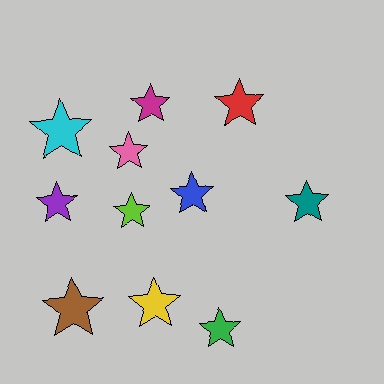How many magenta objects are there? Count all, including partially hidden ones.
There is 1 magenta object.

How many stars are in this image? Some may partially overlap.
There are 11 stars.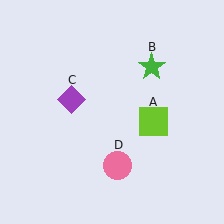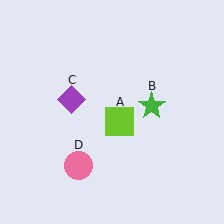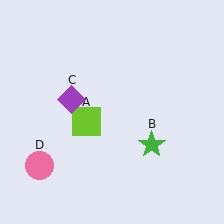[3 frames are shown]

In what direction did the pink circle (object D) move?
The pink circle (object D) moved left.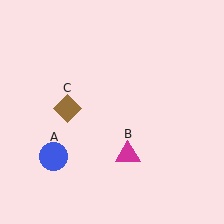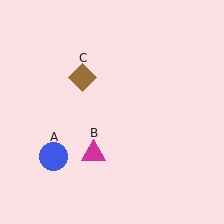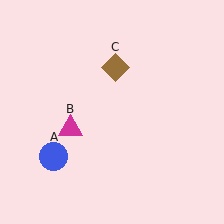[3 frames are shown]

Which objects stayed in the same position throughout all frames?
Blue circle (object A) remained stationary.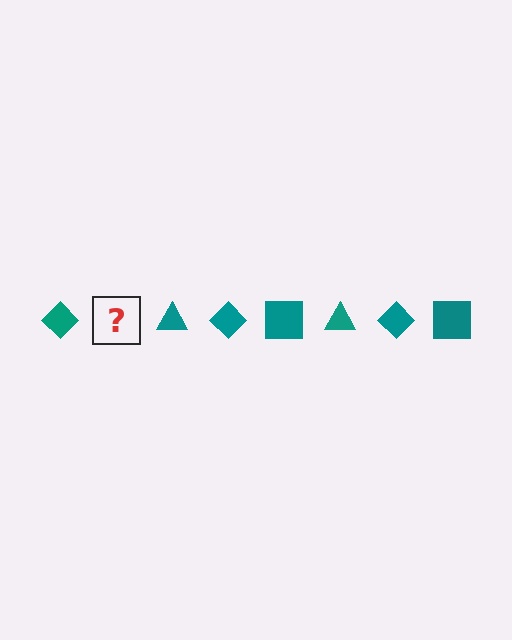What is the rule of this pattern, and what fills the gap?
The rule is that the pattern cycles through diamond, square, triangle shapes in teal. The gap should be filled with a teal square.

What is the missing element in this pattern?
The missing element is a teal square.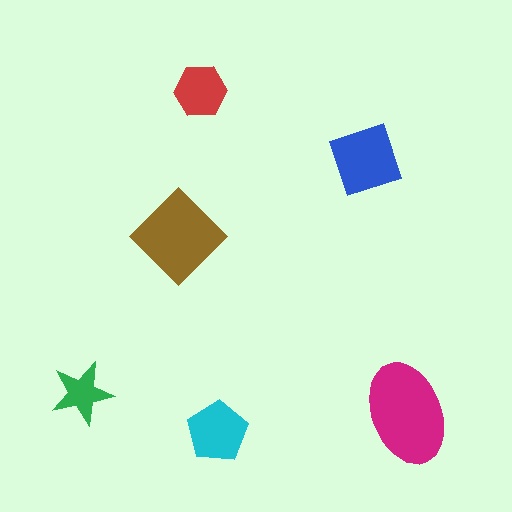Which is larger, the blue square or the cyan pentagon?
The blue square.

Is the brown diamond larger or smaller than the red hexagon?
Larger.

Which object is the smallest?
The green star.